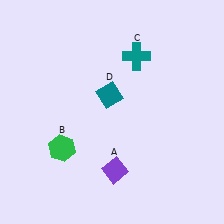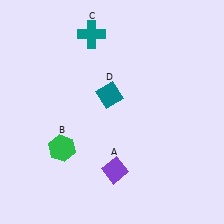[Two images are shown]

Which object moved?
The teal cross (C) moved left.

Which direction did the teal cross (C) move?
The teal cross (C) moved left.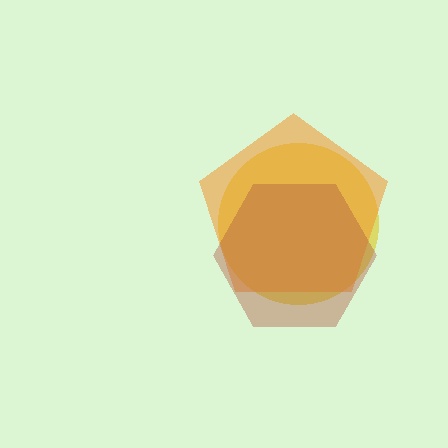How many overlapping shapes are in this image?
There are 3 overlapping shapes in the image.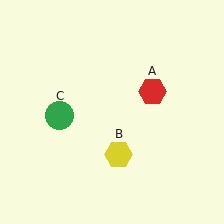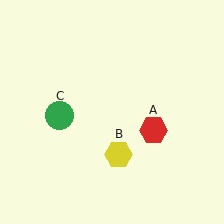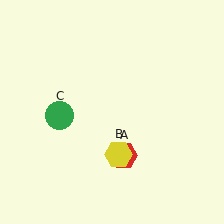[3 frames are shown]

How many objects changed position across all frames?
1 object changed position: red hexagon (object A).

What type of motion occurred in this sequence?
The red hexagon (object A) rotated clockwise around the center of the scene.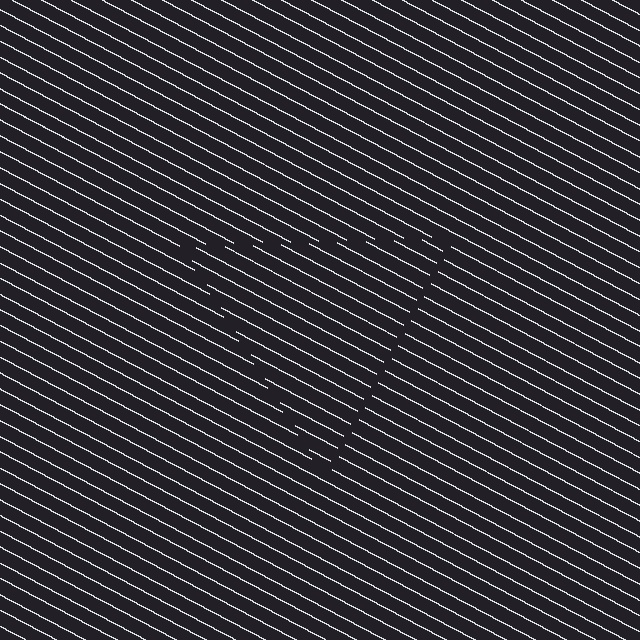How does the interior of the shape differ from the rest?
The interior of the shape contains the same grating, shifted by half a period — the contour is defined by the phase discontinuity where line-ends from the inner and outer gratings abut.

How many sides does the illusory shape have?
3 sides — the line-ends trace a triangle.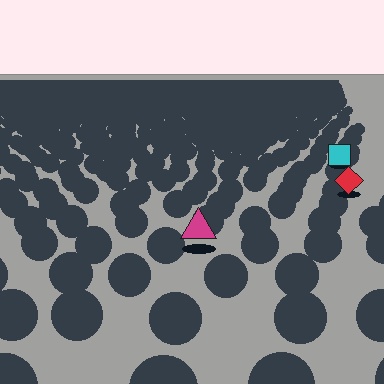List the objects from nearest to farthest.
From nearest to farthest: the magenta triangle, the red diamond, the cyan square.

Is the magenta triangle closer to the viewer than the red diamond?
Yes. The magenta triangle is closer — you can tell from the texture gradient: the ground texture is coarser near it.